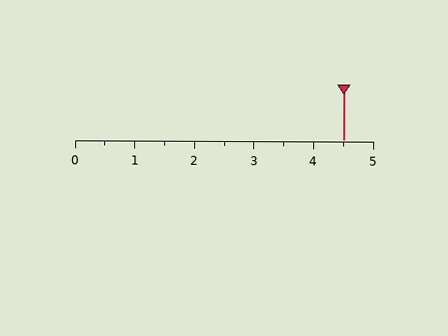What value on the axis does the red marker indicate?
The marker indicates approximately 4.5.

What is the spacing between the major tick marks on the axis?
The major ticks are spaced 1 apart.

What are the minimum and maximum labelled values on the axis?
The axis runs from 0 to 5.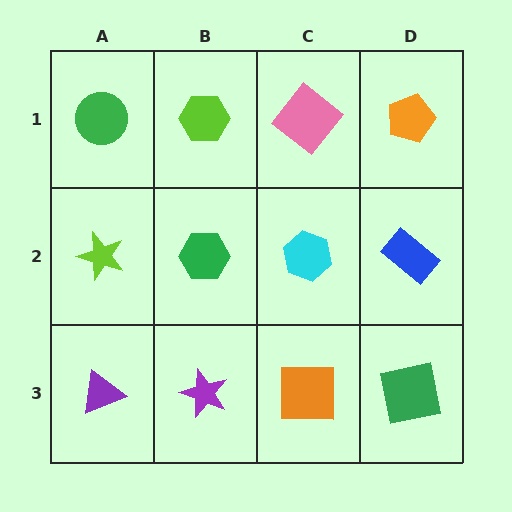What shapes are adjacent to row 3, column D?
A blue rectangle (row 2, column D), an orange square (row 3, column C).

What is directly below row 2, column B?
A purple star.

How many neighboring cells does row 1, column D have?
2.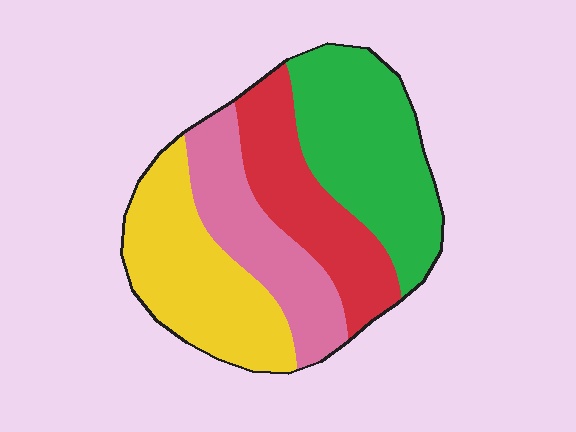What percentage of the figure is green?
Green takes up between a quarter and a half of the figure.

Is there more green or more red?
Green.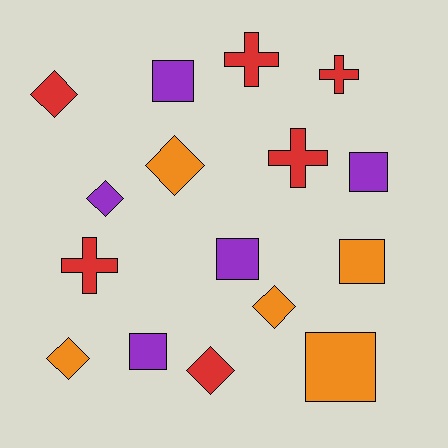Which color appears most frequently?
Red, with 6 objects.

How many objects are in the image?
There are 16 objects.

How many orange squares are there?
There are 2 orange squares.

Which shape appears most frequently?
Diamond, with 6 objects.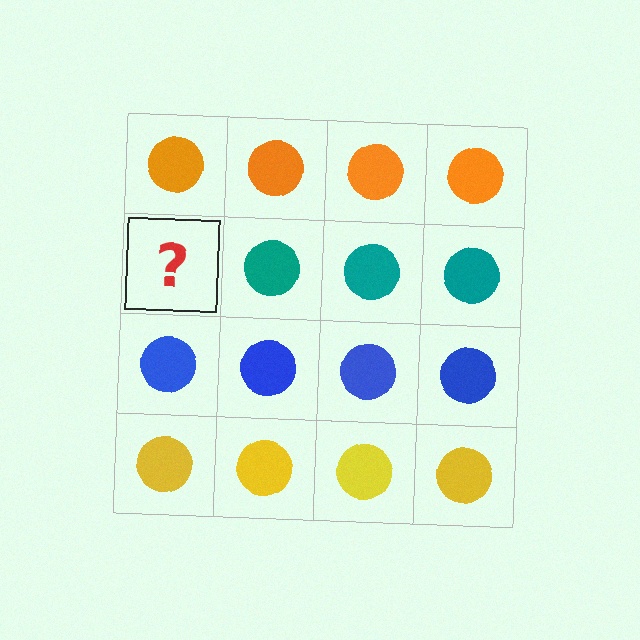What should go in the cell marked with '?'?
The missing cell should contain a teal circle.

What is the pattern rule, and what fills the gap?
The rule is that each row has a consistent color. The gap should be filled with a teal circle.